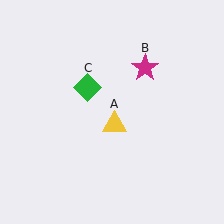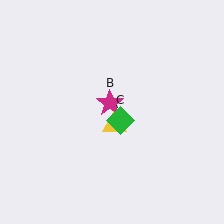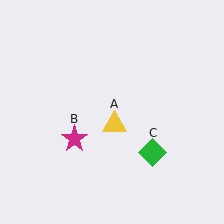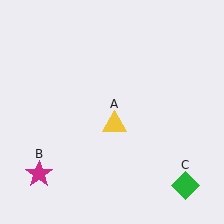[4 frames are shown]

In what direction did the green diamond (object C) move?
The green diamond (object C) moved down and to the right.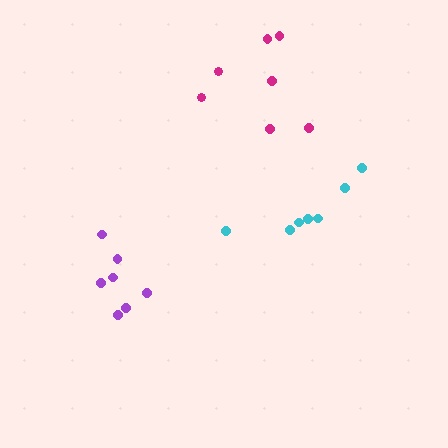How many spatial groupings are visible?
There are 3 spatial groupings.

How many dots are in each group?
Group 1: 7 dots, Group 2: 7 dots, Group 3: 7 dots (21 total).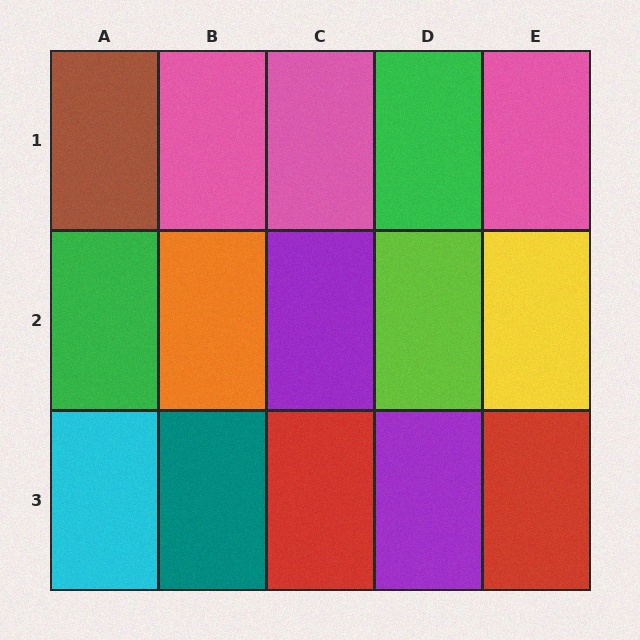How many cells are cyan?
1 cell is cyan.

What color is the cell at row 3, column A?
Cyan.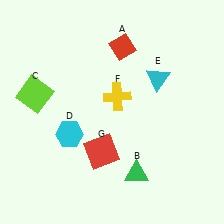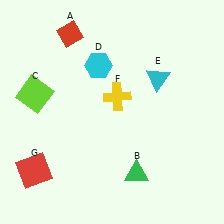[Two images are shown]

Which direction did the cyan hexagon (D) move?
The cyan hexagon (D) moved up.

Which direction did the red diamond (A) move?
The red diamond (A) moved left.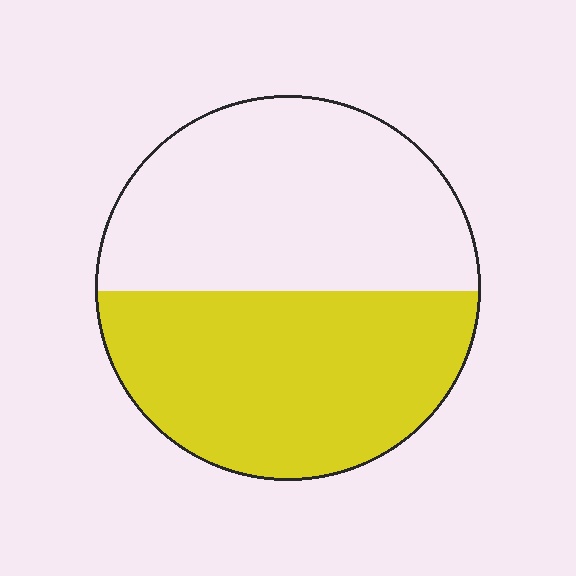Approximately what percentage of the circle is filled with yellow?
Approximately 50%.